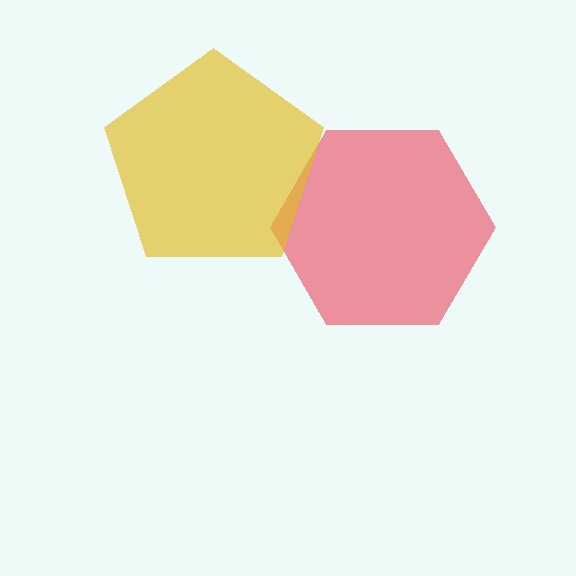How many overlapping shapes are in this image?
There are 2 overlapping shapes in the image.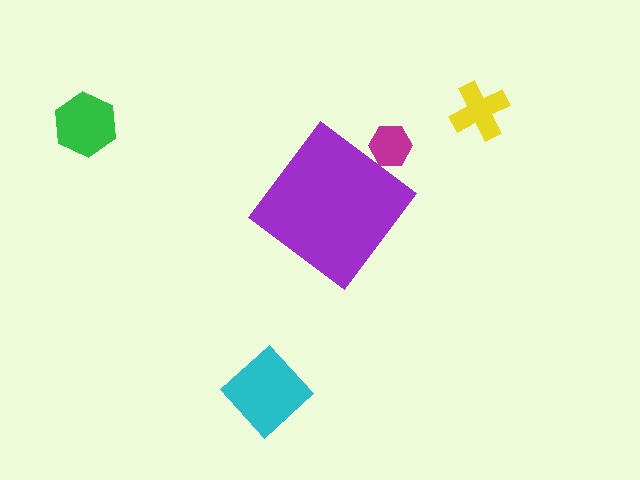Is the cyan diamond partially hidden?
No, the cyan diamond is fully visible.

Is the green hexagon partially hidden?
No, the green hexagon is fully visible.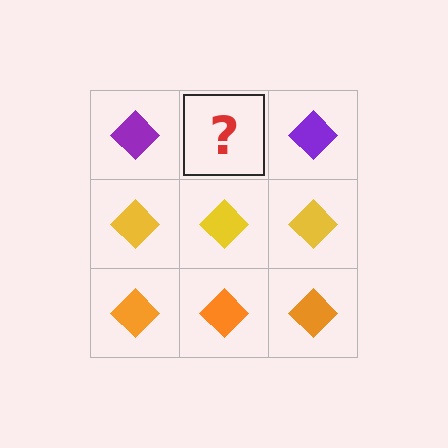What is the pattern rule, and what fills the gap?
The rule is that each row has a consistent color. The gap should be filled with a purple diamond.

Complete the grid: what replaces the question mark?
The question mark should be replaced with a purple diamond.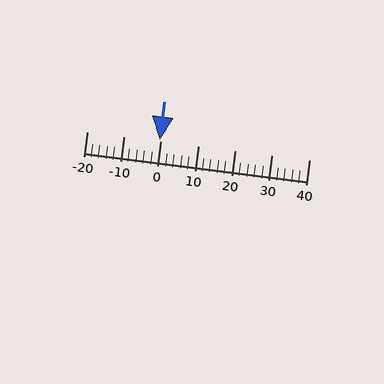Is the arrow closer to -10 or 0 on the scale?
The arrow is closer to 0.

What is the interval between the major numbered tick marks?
The major tick marks are spaced 10 units apart.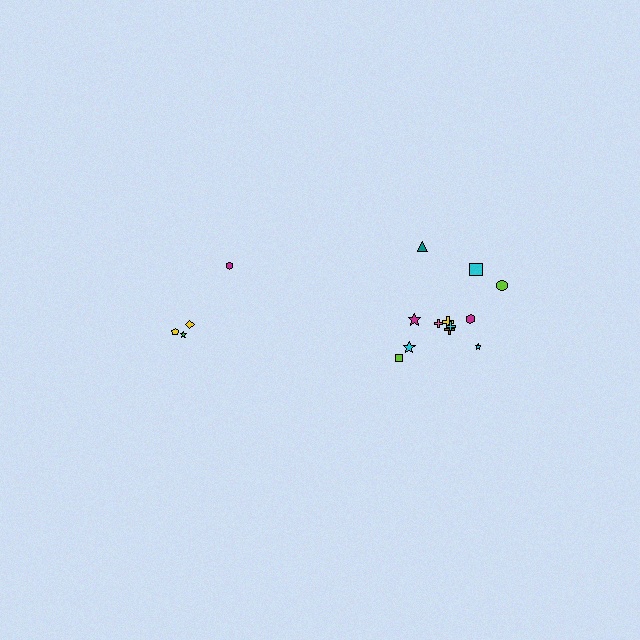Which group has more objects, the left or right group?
The right group.